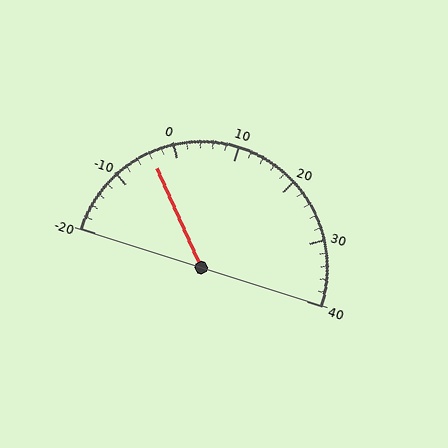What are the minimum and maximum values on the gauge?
The gauge ranges from -20 to 40.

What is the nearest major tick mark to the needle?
The nearest major tick mark is 0.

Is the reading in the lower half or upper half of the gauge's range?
The reading is in the lower half of the range (-20 to 40).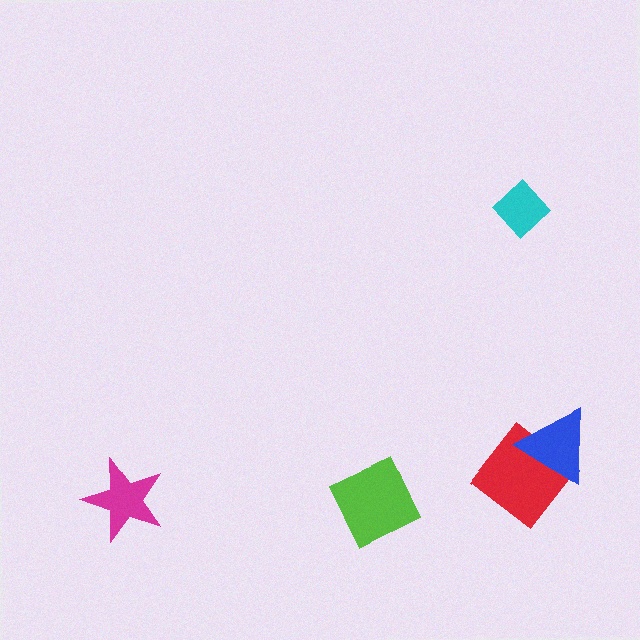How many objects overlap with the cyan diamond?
0 objects overlap with the cyan diamond.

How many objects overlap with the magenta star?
0 objects overlap with the magenta star.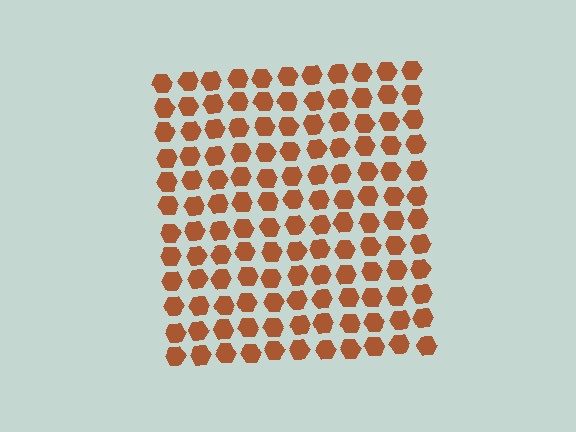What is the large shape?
The large shape is a square.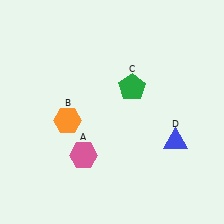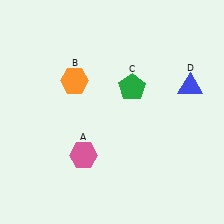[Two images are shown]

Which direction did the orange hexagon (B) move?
The orange hexagon (B) moved up.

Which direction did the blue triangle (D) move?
The blue triangle (D) moved up.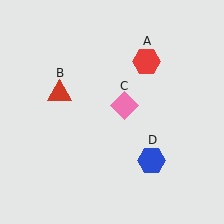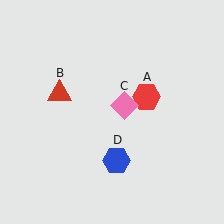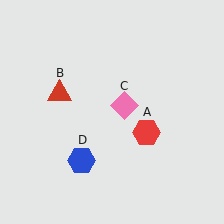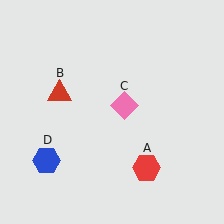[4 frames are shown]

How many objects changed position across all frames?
2 objects changed position: red hexagon (object A), blue hexagon (object D).